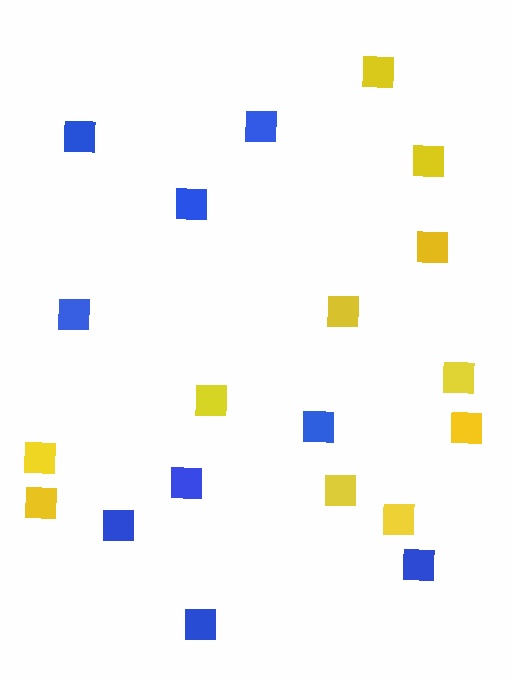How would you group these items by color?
There are 2 groups: one group of yellow squares (11) and one group of blue squares (9).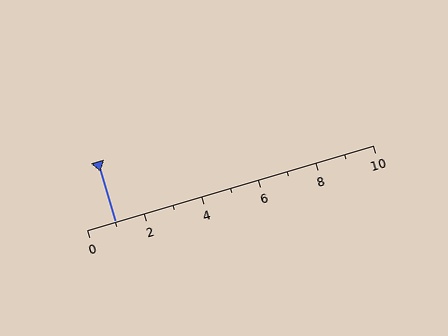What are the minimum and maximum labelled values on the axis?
The axis runs from 0 to 10.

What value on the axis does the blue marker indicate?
The marker indicates approximately 1.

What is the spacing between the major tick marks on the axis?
The major ticks are spaced 2 apart.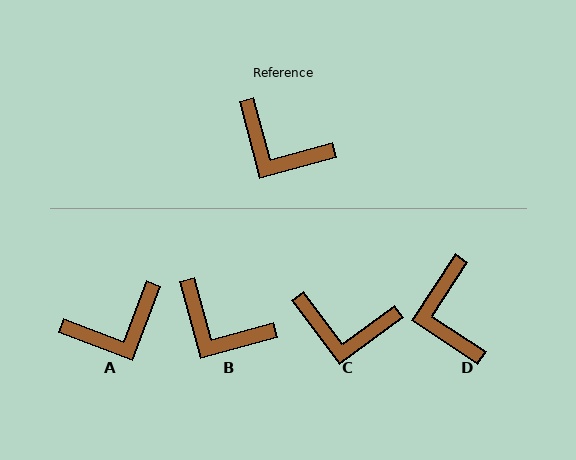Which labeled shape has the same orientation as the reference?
B.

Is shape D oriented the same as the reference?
No, it is off by about 48 degrees.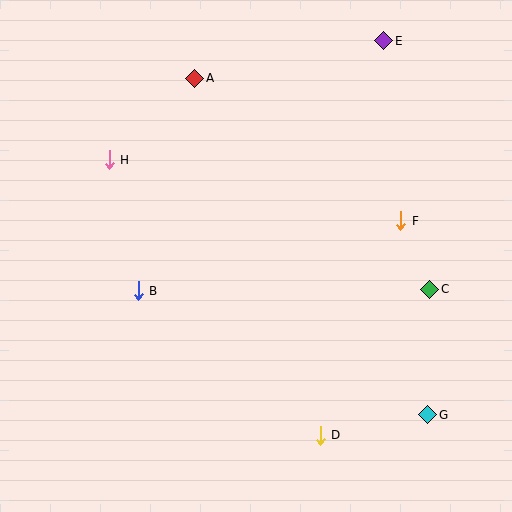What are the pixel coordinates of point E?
Point E is at (384, 41).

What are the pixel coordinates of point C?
Point C is at (430, 289).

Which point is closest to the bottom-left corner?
Point B is closest to the bottom-left corner.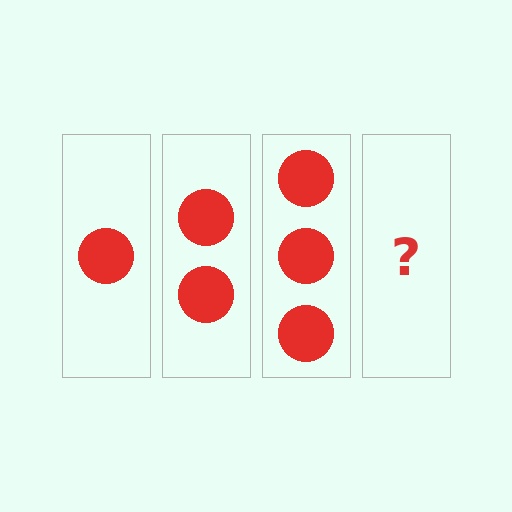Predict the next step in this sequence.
The next step is 4 circles.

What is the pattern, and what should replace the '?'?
The pattern is that each step adds one more circle. The '?' should be 4 circles.